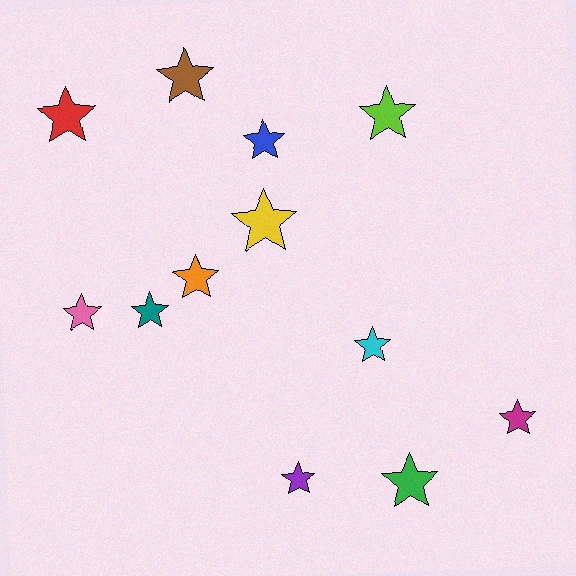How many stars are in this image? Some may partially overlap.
There are 12 stars.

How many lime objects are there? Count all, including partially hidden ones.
There is 1 lime object.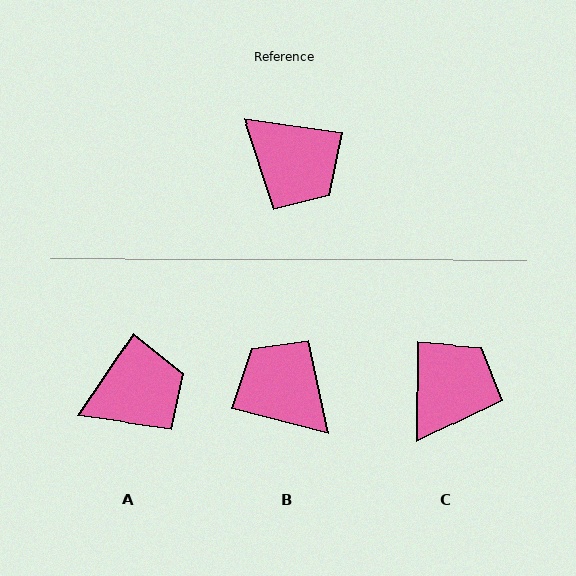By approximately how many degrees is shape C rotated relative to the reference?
Approximately 97 degrees counter-clockwise.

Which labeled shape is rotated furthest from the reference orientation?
B, about 174 degrees away.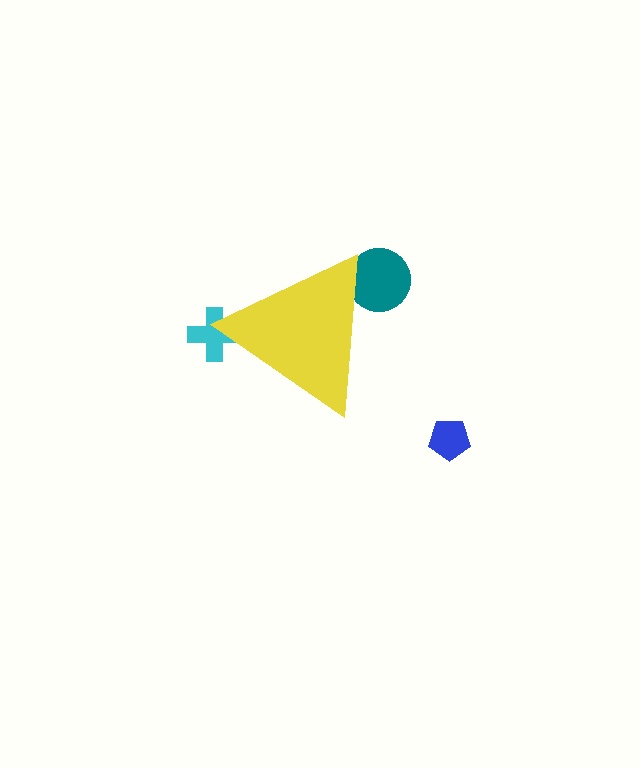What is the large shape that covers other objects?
A yellow triangle.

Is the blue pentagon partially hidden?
No, the blue pentagon is fully visible.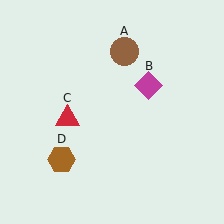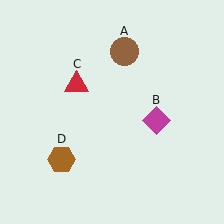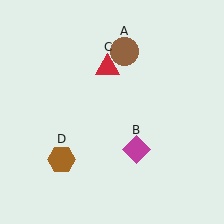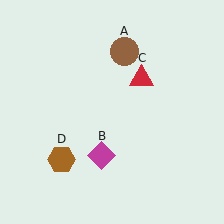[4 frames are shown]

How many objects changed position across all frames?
2 objects changed position: magenta diamond (object B), red triangle (object C).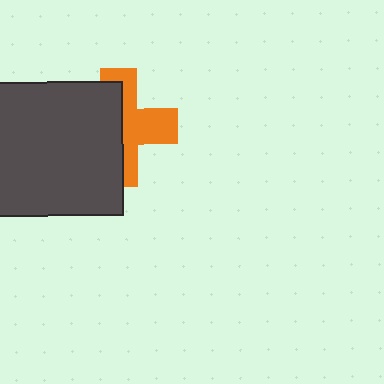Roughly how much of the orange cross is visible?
About half of it is visible (roughly 47%).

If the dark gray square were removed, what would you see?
You would see the complete orange cross.